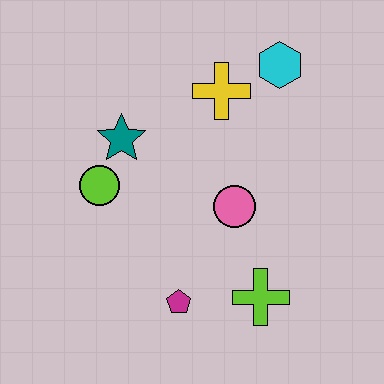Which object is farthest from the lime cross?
The cyan hexagon is farthest from the lime cross.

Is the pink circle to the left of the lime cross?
Yes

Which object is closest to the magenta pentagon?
The lime cross is closest to the magenta pentagon.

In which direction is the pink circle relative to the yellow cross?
The pink circle is below the yellow cross.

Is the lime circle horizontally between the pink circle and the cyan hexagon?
No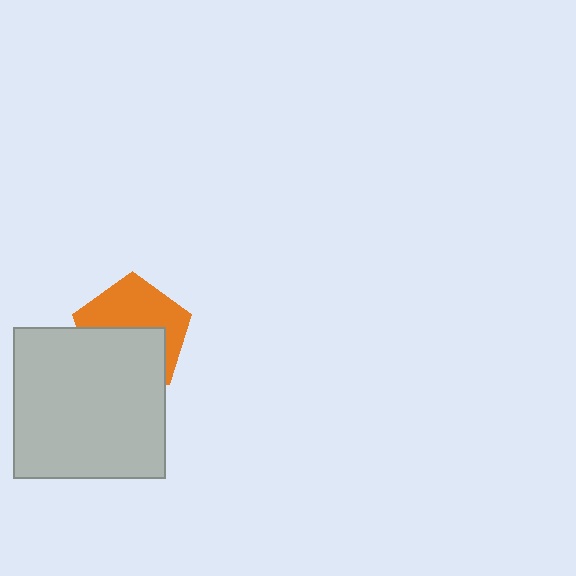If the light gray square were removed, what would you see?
You would see the complete orange pentagon.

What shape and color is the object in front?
The object in front is a light gray square.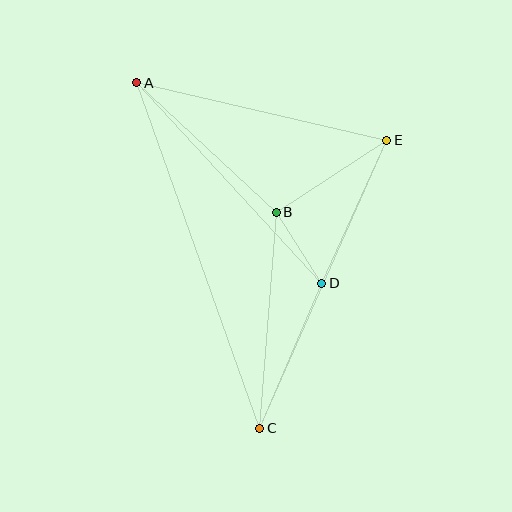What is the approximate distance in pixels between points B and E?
The distance between B and E is approximately 132 pixels.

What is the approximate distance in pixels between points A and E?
The distance between A and E is approximately 257 pixels.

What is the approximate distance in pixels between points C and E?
The distance between C and E is approximately 315 pixels.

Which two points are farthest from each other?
Points A and C are farthest from each other.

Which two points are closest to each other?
Points B and D are closest to each other.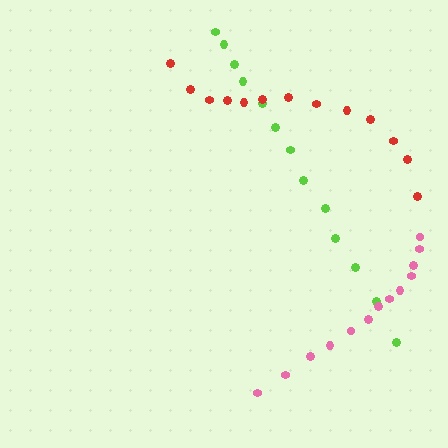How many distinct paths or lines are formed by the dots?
There are 3 distinct paths.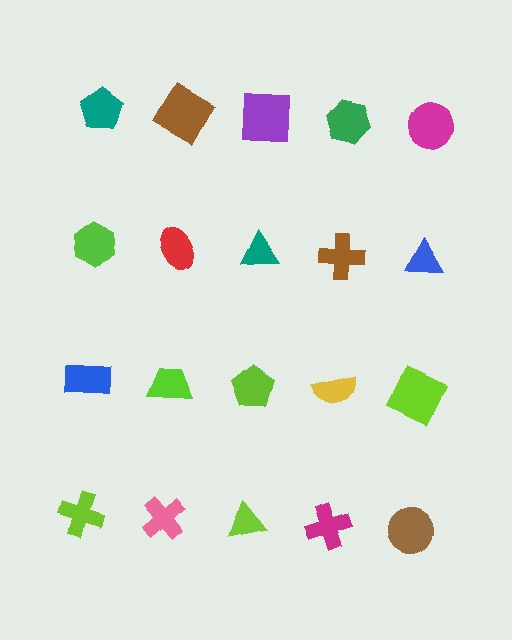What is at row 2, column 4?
A brown cross.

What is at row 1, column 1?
A teal pentagon.